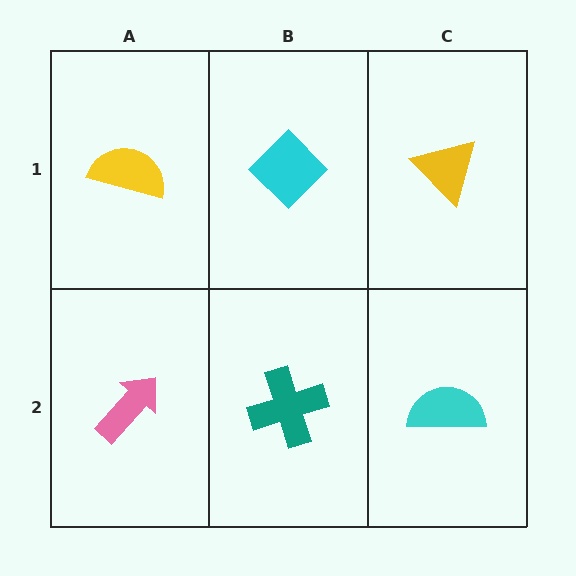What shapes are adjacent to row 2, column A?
A yellow semicircle (row 1, column A), a teal cross (row 2, column B).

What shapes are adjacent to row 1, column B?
A teal cross (row 2, column B), a yellow semicircle (row 1, column A), a yellow triangle (row 1, column C).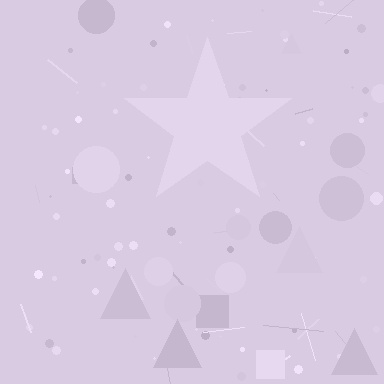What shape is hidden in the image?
A star is hidden in the image.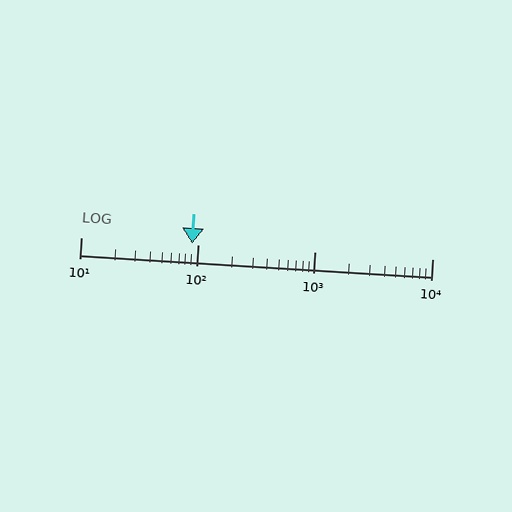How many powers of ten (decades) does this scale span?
The scale spans 3 decades, from 10 to 10000.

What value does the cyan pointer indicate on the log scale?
The pointer indicates approximately 90.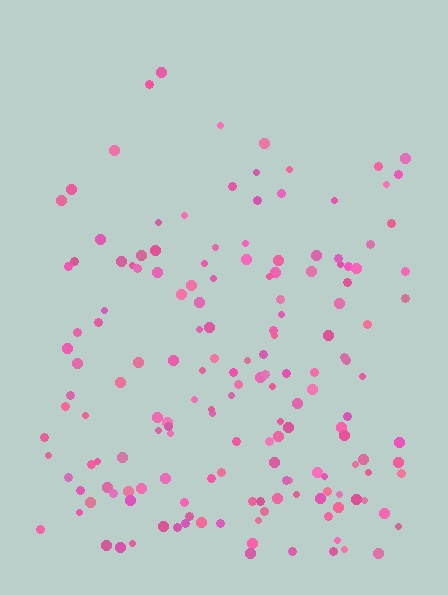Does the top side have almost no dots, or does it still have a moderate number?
Still a moderate number, just noticeably fewer than the bottom.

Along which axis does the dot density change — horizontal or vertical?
Vertical.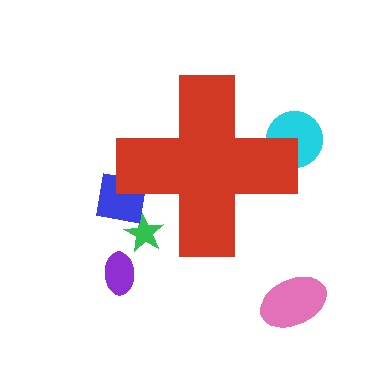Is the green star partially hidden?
Yes, the green star is partially hidden behind the red cross.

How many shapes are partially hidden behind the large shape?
3 shapes are partially hidden.